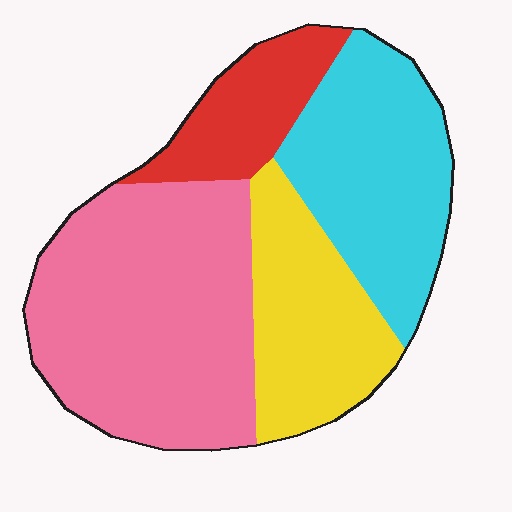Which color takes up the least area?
Red, at roughly 15%.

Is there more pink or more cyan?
Pink.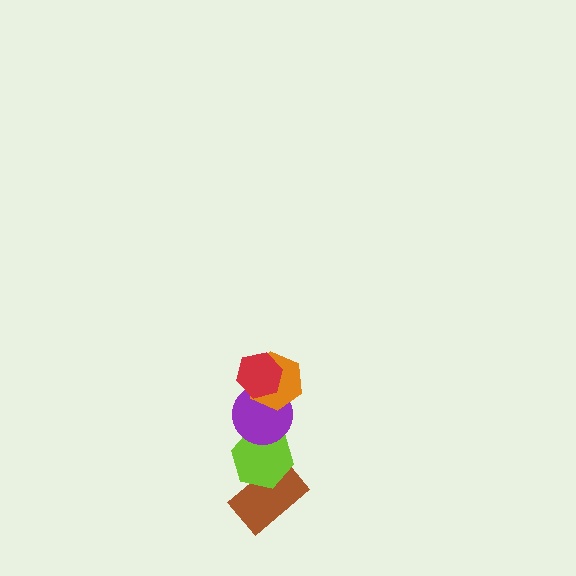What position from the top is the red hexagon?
The red hexagon is 1st from the top.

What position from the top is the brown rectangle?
The brown rectangle is 5th from the top.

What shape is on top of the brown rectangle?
The lime hexagon is on top of the brown rectangle.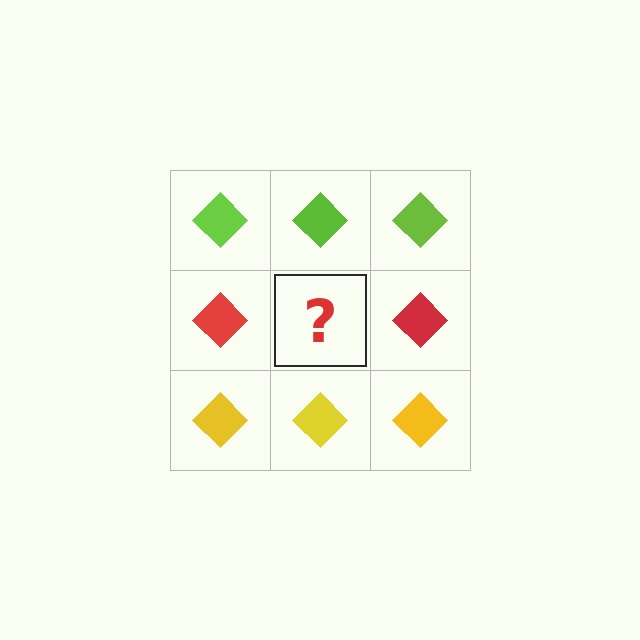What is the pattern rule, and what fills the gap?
The rule is that each row has a consistent color. The gap should be filled with a red diamond.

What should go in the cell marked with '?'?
The missing cell should contain a red diamond.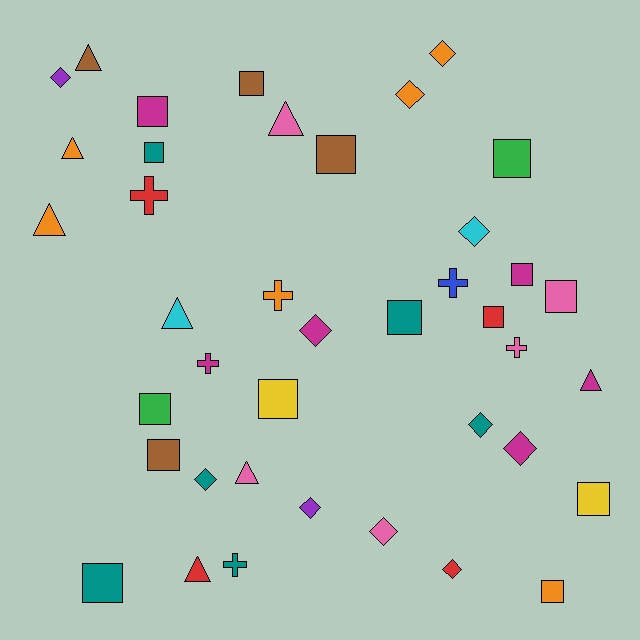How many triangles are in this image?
There are 8 triangles.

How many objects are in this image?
There are 40 objects.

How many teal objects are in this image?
There are 6 teal objects.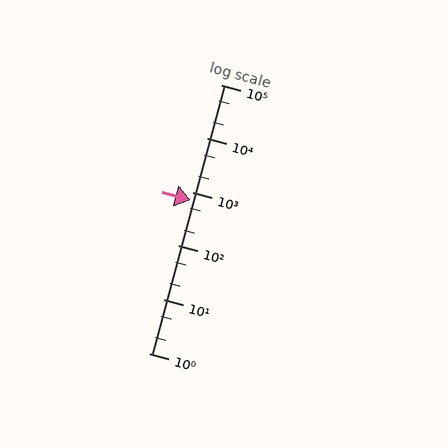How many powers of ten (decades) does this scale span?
The scale spans 5 decades, from 1 to 100000.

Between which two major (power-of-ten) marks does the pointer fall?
The pointer is between 100 and 1000.